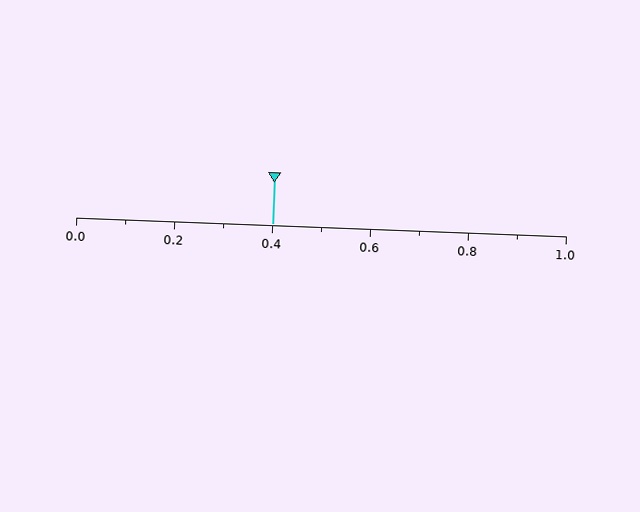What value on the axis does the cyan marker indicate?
The marker indicates approximately 0.4.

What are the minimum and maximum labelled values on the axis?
The axis runs from 0.0 to 1.0.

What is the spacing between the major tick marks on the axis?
The major ticks are spaced 0.2 apart.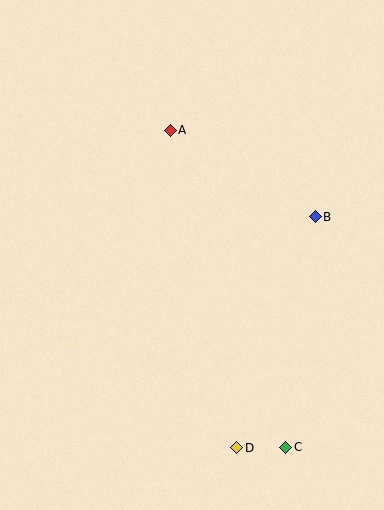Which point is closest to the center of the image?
Point A at (170, 130) is closest to the center.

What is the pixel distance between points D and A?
The distance between D and A is 324 pixels.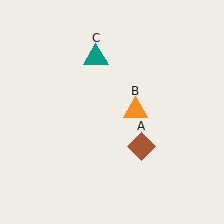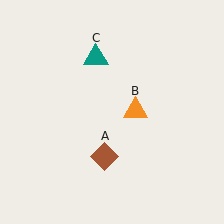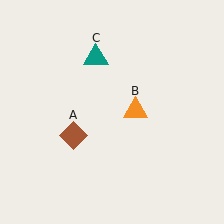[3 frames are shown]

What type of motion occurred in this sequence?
The brown diamond (object A) rotated clockwise around the center of the scene.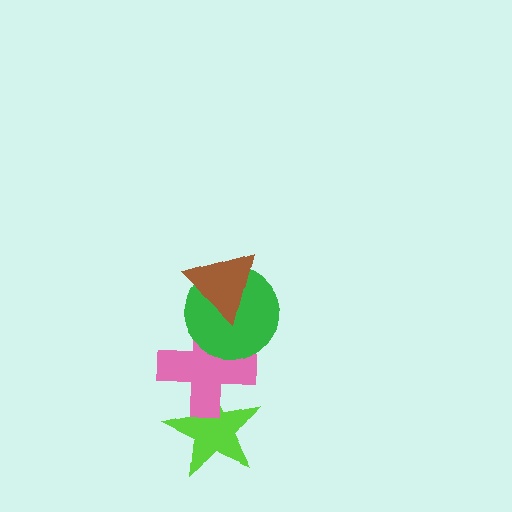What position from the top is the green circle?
The green circle is 2nd from the top.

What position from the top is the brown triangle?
The brown triangle is 1st from the top.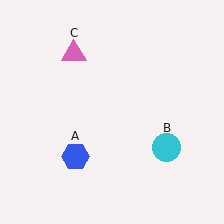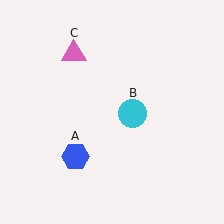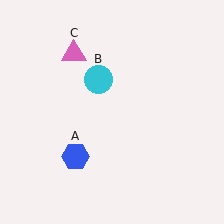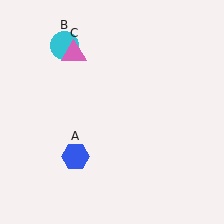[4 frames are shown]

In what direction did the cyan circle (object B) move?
The cyan circle (object B) moved up and to the left.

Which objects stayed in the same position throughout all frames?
Blue hexagon (object A) and pink triangle (object C) remained stationary.